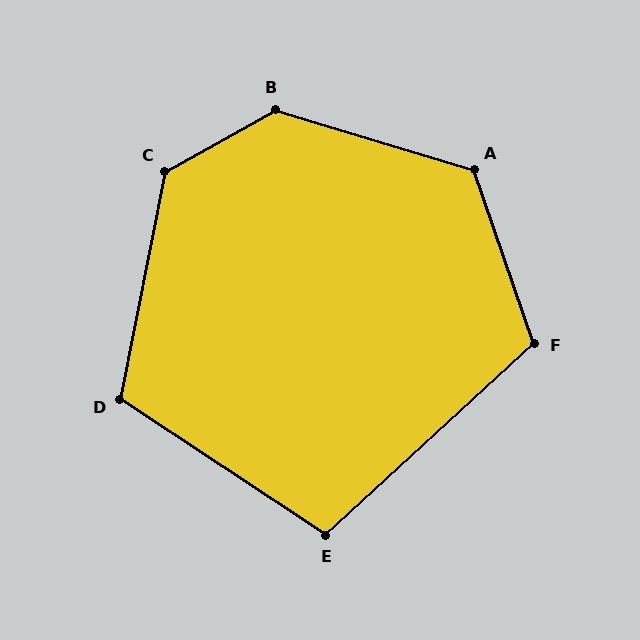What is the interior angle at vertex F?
Approximately 114 degrees (obtuse).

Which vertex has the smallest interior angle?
E, at approximately 104 degrees.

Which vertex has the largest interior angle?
B, at approximately 134 degrees.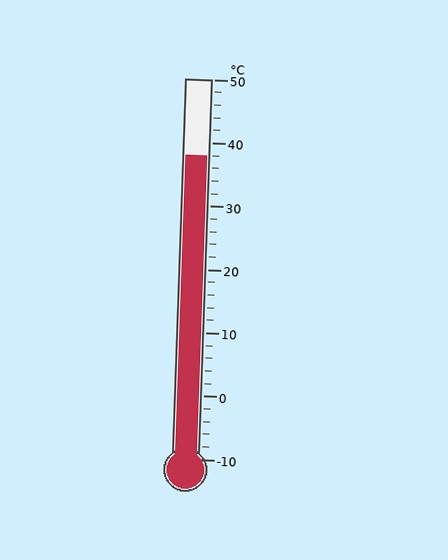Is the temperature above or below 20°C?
The temperature is above 20°C.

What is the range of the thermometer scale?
The thermometer scale ranges from -10°C to 50°C.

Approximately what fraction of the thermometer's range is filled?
The thermometer is filled to approximately 80% of its range.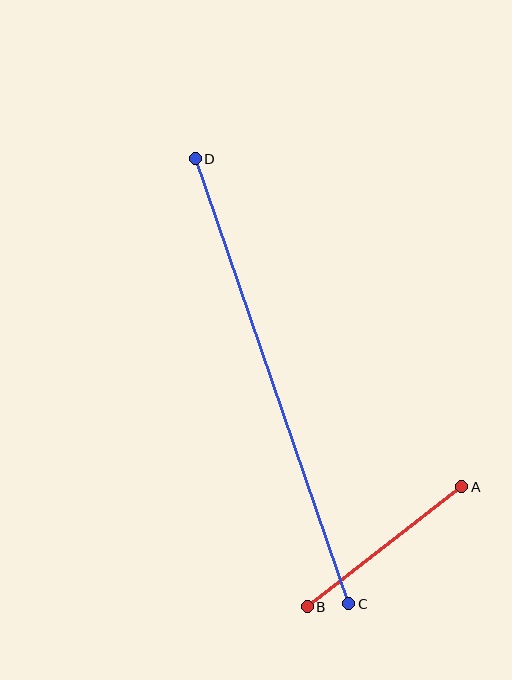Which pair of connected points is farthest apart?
Points C and D are farthest apart.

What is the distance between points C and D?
The distance is approximately 471 pixels.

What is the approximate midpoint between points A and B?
The midpoint is at approximately (385, 547) pixels.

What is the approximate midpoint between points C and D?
The midpoint is at approximately (272, 381) pixels.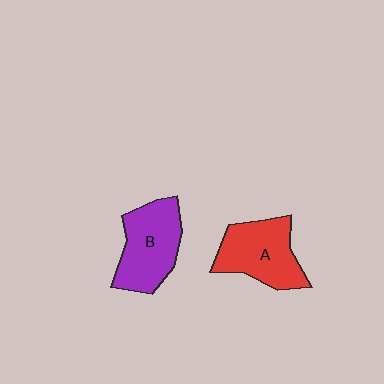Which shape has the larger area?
Shape B (purple).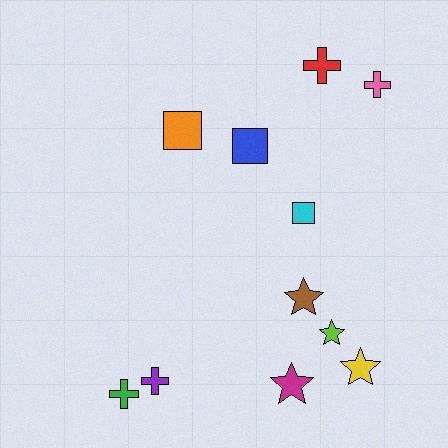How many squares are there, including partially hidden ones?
There are 3 squares.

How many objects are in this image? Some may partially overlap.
There are 11 objects.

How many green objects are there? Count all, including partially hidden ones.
There is 1 green object.